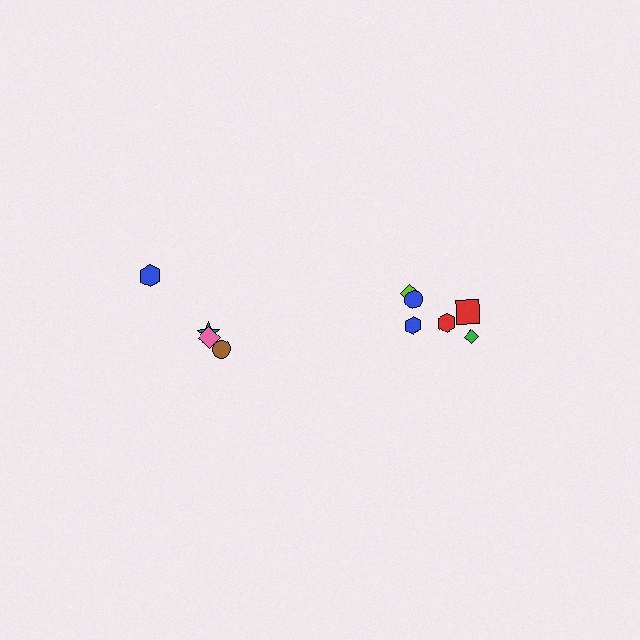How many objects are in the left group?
There are 4 objects.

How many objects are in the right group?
There are 6 objects.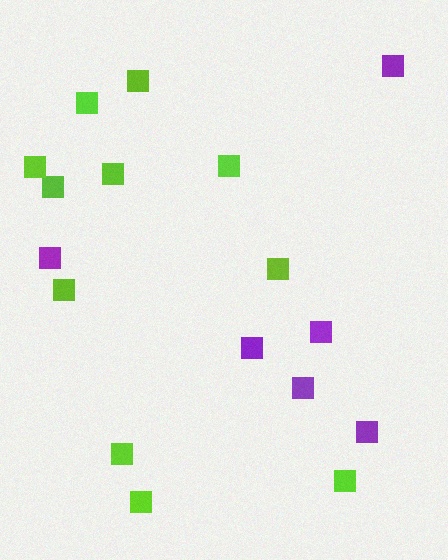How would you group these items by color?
There are 2 groups: one group of lime squares (11) and one group of purple squares (6).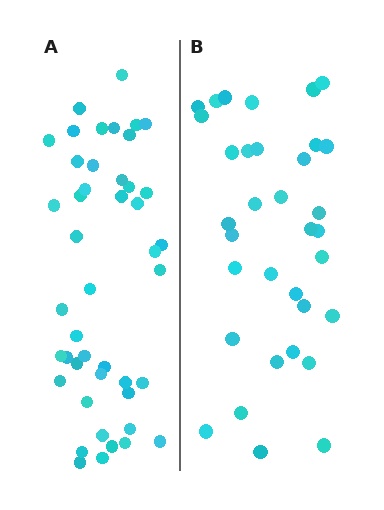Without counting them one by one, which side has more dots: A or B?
Region A (the left region) has more dots.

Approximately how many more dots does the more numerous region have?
Region A has roughly 12 or so more dots than region B.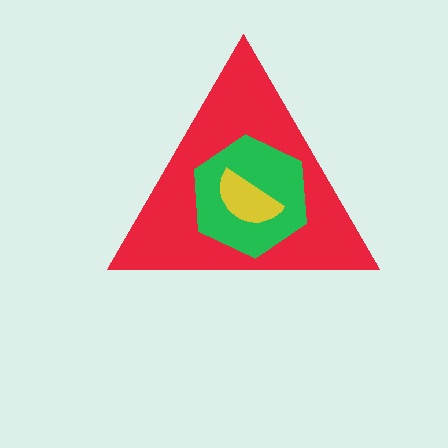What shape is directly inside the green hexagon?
The yellow semicircle.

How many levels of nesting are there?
3.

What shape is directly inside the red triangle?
The green hexagon.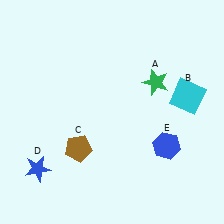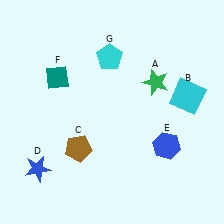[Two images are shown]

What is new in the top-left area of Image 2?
A cyan pentagon (G) was added in the top-left area of Image 2.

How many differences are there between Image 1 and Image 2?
There are 2 differences between the two images.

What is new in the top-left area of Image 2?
A teal diamond (F) was added in the top-left area of Image 2.